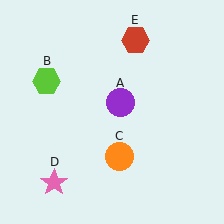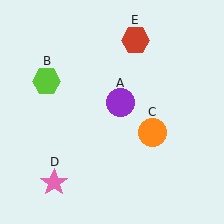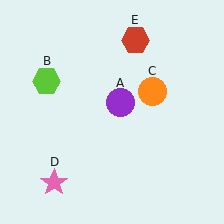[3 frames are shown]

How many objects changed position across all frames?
1 object changed position: orange circle (object C).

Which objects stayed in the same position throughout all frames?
Purple circle (object A) and lime hexagon (object B) and pink star (object D) and red hexagon (object E) remained stationary.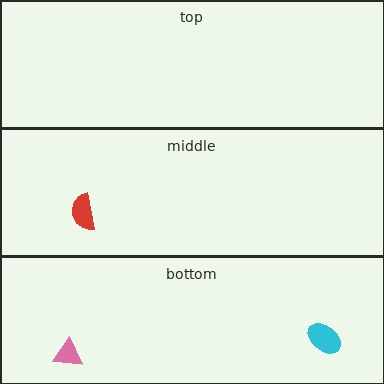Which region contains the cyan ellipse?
The bottom region.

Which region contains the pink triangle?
The bottom region.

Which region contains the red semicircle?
The middle region.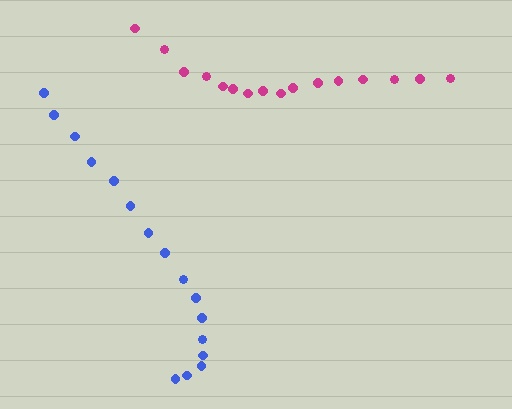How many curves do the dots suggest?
There are 2 distinct paths.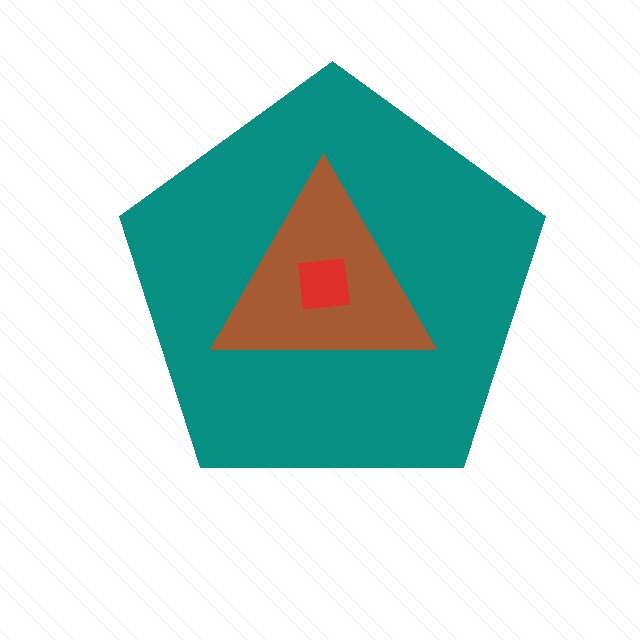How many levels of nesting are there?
3.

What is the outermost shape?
The teal pentagon.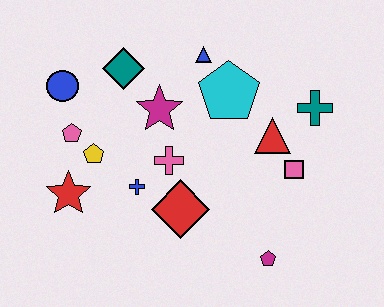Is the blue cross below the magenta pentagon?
No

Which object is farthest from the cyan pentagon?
The red star is farthest from the cyan pentagon.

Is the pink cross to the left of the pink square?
Yes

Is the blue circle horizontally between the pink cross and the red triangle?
No